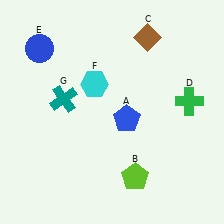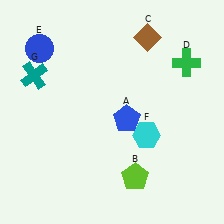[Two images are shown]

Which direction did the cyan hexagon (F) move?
The cyan hexagon (F) moved right.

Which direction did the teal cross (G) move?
The teal cross (G) moved left.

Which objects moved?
The objects that moved are: the green cross (D), the cyan hexagon (F), the teal cross (G).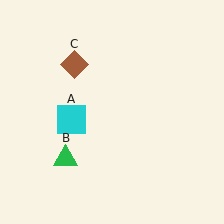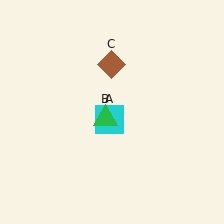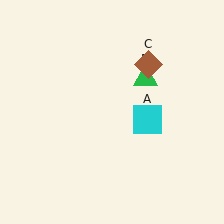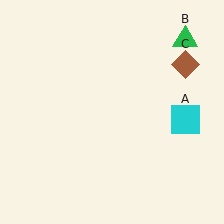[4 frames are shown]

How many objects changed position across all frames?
3 objects changed position: cyan square (object A), green triangle (object B), brown diamond (object C).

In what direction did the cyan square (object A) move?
The cyan square (object A) moved right.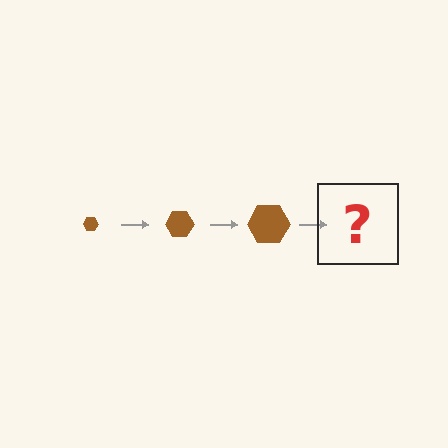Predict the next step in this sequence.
The next step is a brown hexagon, larger than the previous one.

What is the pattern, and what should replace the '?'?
The pattern is that the hexagon gets progressively larger each step. The '?' should be a brown hexagon, larger than the previous one.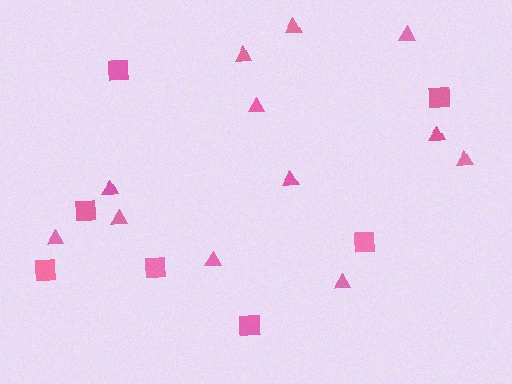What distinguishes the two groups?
There are 2 groups: one group of triangles (12) and one group of squares (7).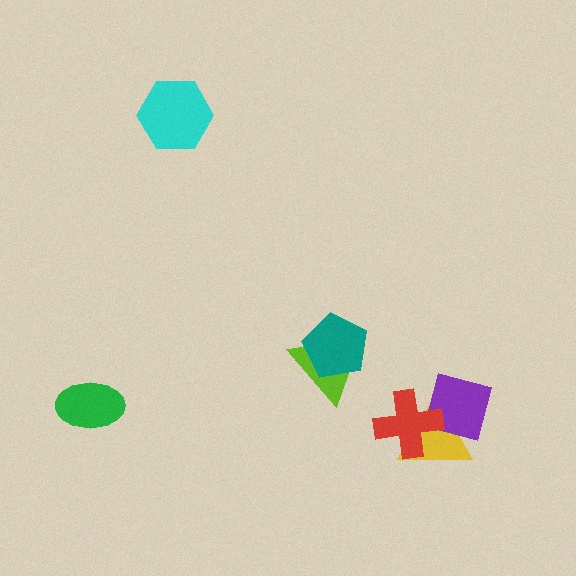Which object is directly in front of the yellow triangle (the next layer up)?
The purple square is directly in front of the yellow triangle.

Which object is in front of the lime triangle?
The teal pentagon is in front of the lime triangle.